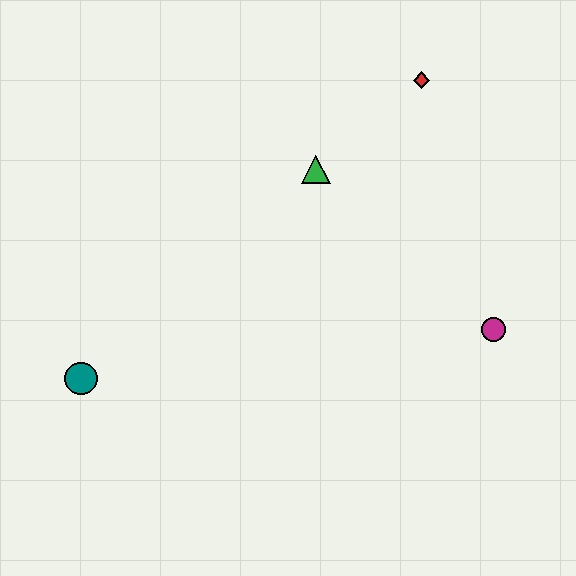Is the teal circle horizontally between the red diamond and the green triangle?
No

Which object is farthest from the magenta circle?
The teal circle is farthest from the magenta circle.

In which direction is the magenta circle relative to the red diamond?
The magenta circle is below the red diamond.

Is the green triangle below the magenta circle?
No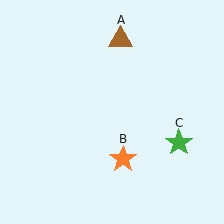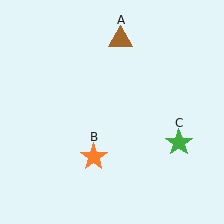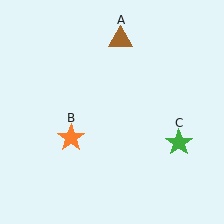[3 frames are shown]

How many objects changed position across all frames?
1 object changed position: orange star (object B).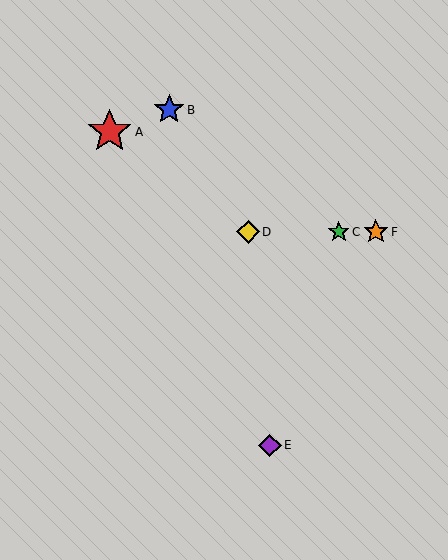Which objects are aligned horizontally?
Objects C, D, F are aligned horizontally.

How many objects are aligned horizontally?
3 objects (C, D, F) are aligned horizontally.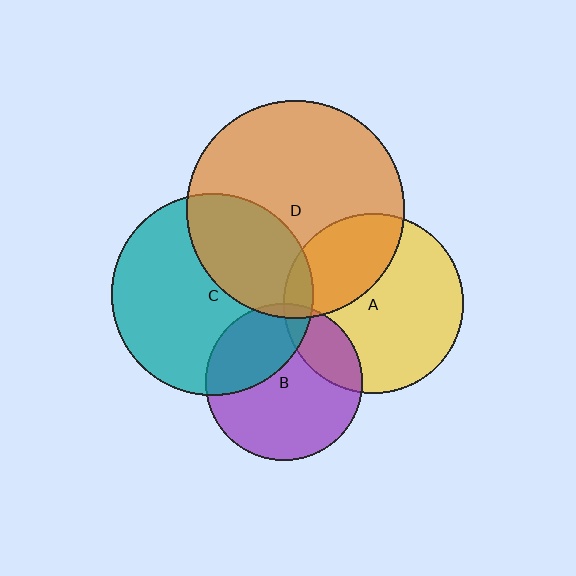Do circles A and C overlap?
Yes.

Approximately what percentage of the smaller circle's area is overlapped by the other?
Approximately 10%.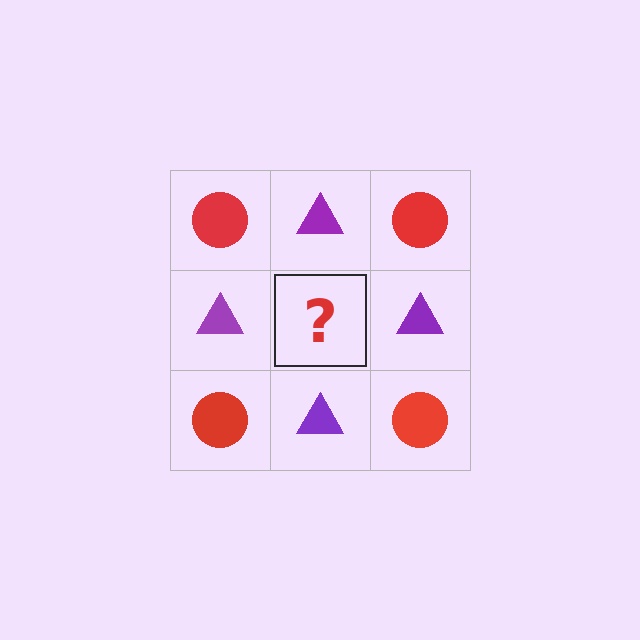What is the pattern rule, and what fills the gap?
The rule is that it alternates red circle and purple triangle in a checkerboard pattern. The gap should be filled with a red circle.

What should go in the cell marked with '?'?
The missing cell should contain a red circle.